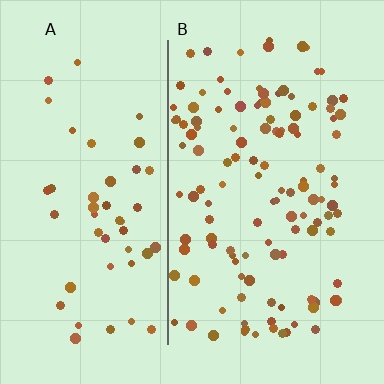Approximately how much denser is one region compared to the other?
Approximately 2.5× — region B over region A.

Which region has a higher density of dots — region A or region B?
B (the right).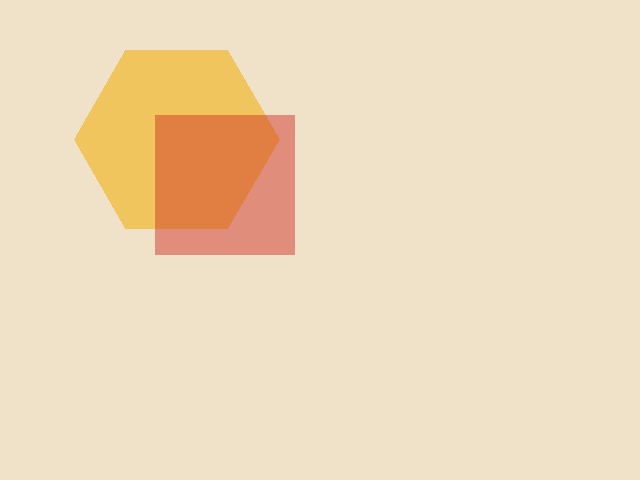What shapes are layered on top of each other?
The layered shapes are: a yellow hexagon, a red square.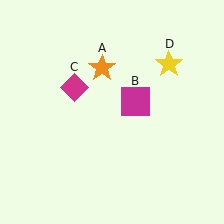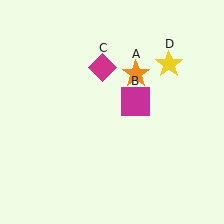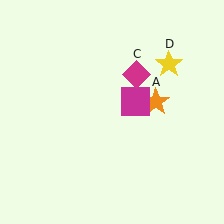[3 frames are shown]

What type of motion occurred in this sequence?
The orange star (object A), magenta diamond (object C) rotated clockwise around the center of the scene.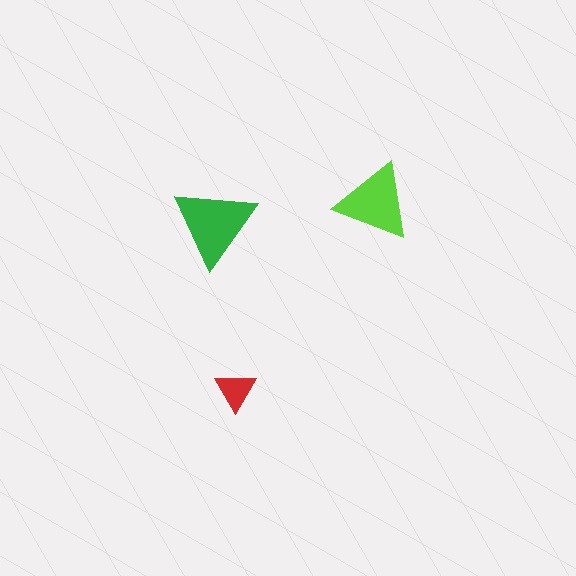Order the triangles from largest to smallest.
the green one, the lime one, the red one.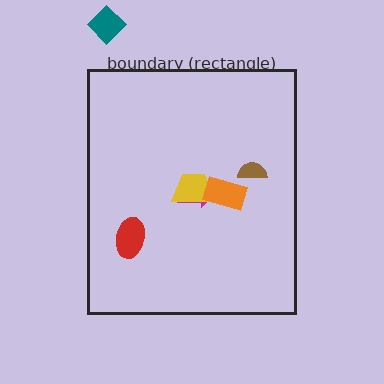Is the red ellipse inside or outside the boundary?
Inside.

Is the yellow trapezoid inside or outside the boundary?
Inside.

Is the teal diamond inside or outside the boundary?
Outside.